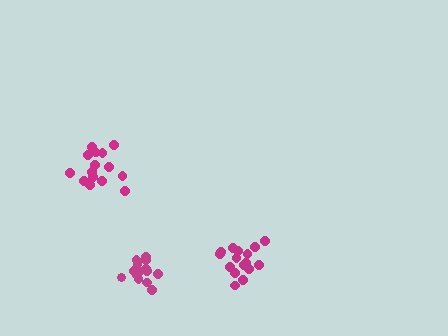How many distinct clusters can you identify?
There are 3 distinct clusters.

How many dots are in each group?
Group 1: 16 dots, Group 2: 15 dots, Group 3: 16 dots (47 total).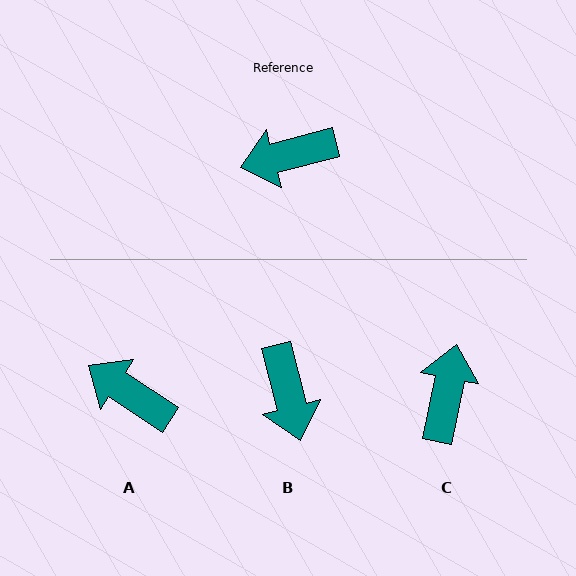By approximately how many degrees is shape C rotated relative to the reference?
Approximately 116 degrees clockwise.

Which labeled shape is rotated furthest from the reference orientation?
C, about 116 degrees away.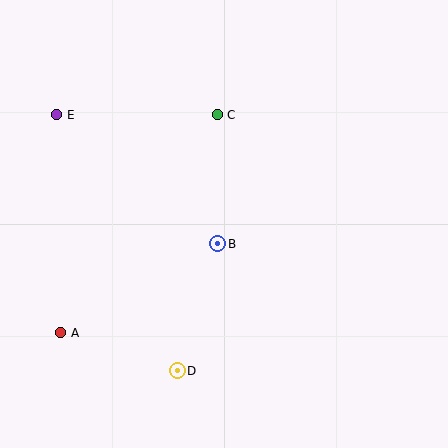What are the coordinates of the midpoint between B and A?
The midpoint between B and A is at (139, 288).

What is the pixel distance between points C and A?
The distance between C and A is 268 pixels.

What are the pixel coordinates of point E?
Point E is at (57, 115).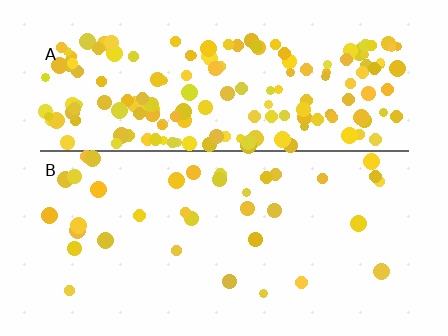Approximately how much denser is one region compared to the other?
Approximately 5.0× — region A over region B.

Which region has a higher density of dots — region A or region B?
A (the top).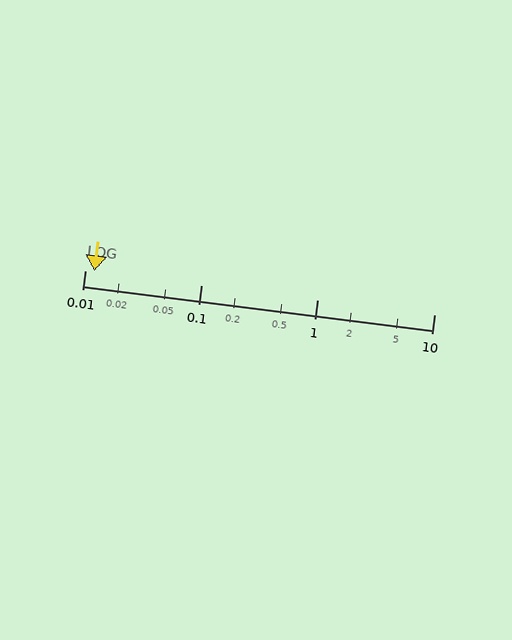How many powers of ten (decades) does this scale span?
The scale spans 3 decades, from 0.01 to 10.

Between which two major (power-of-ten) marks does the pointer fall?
The pointer is between 0.01 and 0.1.